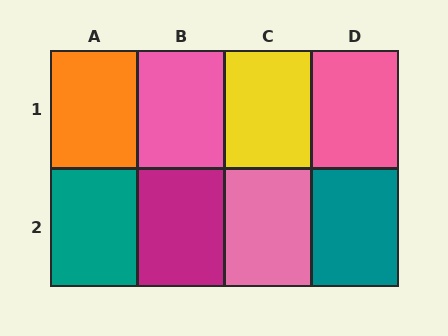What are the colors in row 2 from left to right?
Teal, magenta, pink, teal.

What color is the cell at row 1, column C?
Yellow.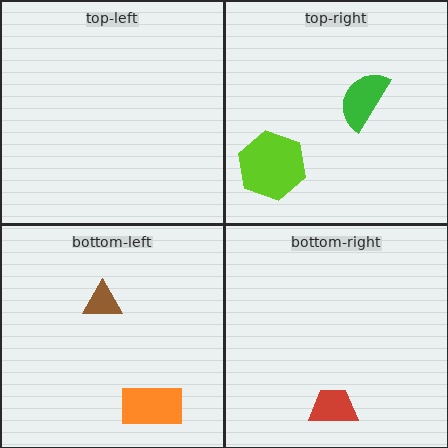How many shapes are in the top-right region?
2.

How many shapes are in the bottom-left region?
2.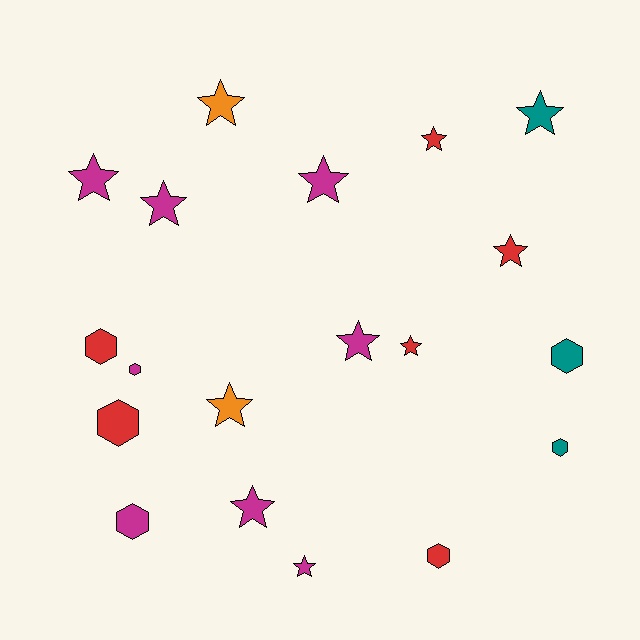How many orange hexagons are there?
There are no orange hexagons.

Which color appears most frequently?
Magenta, with 8 objects.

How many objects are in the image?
There are 19 objects.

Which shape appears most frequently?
Star, with 12 objects.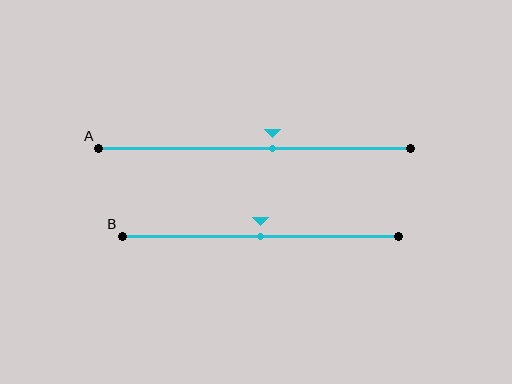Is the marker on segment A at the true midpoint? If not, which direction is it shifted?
No, the marker on segment A is shifted to the right by about 6% of the segment length.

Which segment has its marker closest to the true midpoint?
Segment B has its marker closest to the true midpoint.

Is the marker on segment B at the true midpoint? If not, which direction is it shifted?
Yes, the marker on segment B is at the true midpoint.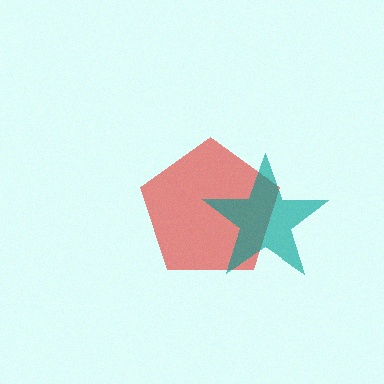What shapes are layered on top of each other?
The layered shapes are: a red pentagon, a teal star.